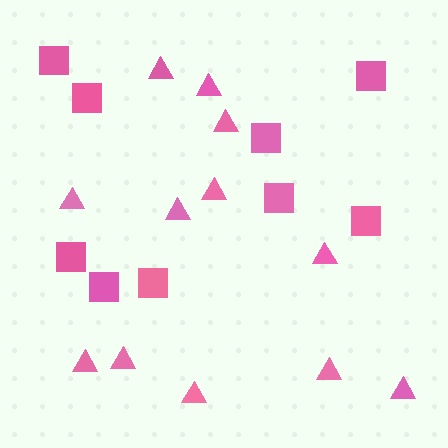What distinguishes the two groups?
There are 2 groups: one group of triangles (12) and one group of squares (9).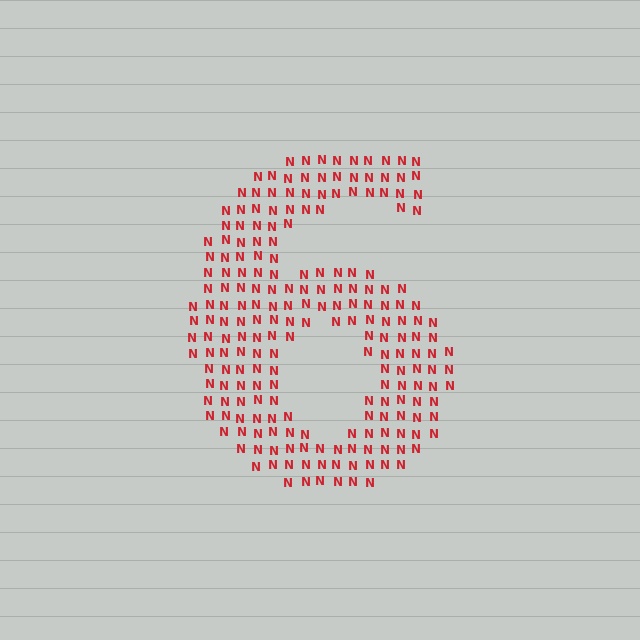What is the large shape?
The large shape is the digit 6.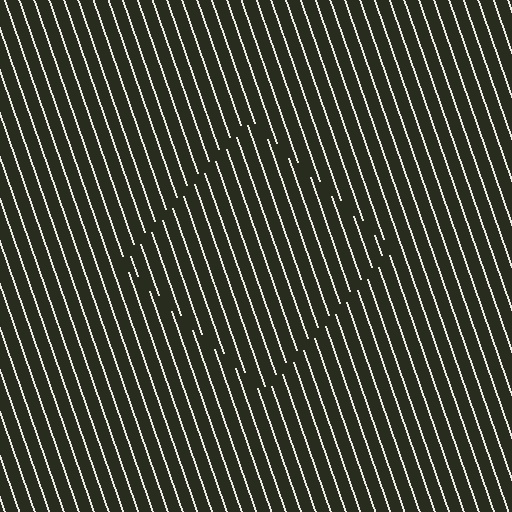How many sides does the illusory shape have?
4 sides — the line-ends trace a square.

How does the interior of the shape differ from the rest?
The interior of the shape contains the same grating, shifted by half a period — the contour is defined by the phase discontinuity where line-ends from the inner and outer gratings abut.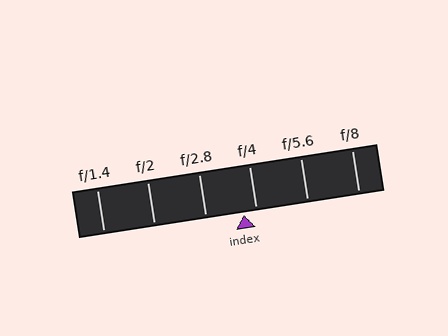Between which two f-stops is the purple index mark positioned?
The index mark is between f/2.8 and f/4.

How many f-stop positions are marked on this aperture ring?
There are 6 f-stop positions marked.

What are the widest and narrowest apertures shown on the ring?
The widest aperture shown is f/1.4 and the narrowest is f/8.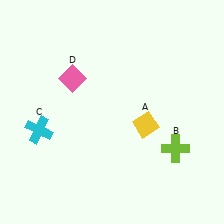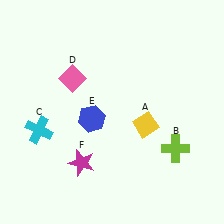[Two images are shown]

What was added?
A blue hexagon (E), a magenta star (F) were added in Image 2.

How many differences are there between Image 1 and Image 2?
There are 2 differences between the two images.